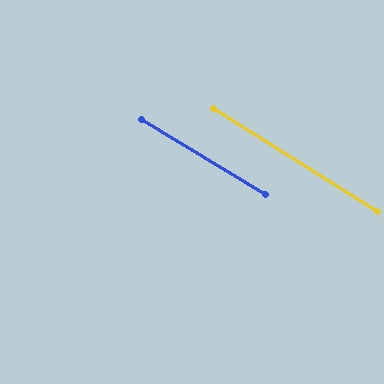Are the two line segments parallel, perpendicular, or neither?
Parallel — their directions differ by only 1.0°.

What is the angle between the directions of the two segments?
Approximately 1 degree.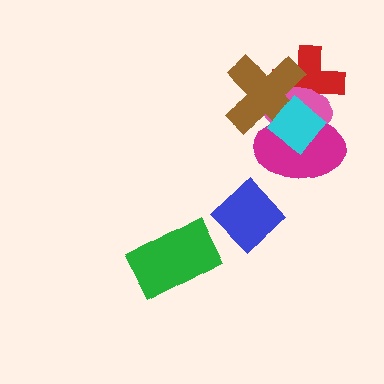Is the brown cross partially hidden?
Yes, it is partially covered by another shape.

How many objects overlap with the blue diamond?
0 objects overlap with the blue diamond.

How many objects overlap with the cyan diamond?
4 objects overlap with the cyan diamond.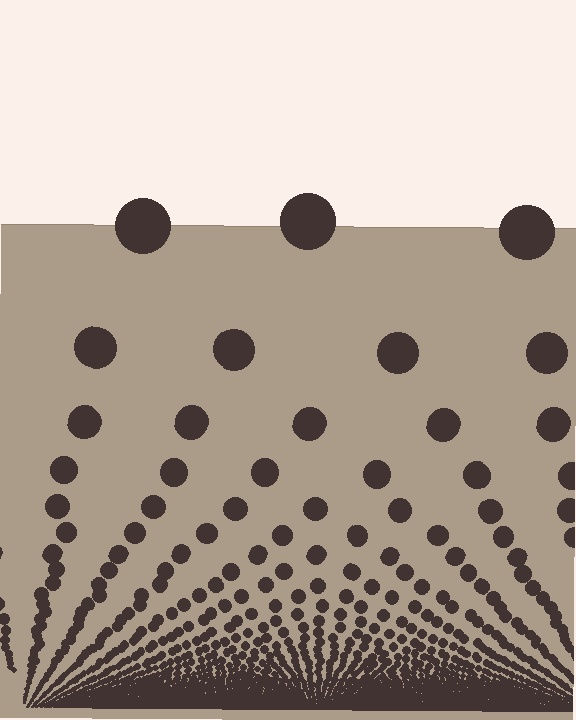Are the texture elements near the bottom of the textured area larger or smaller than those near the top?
Smaller. The gradient is inverted — elements near the bottom are smaller and denser.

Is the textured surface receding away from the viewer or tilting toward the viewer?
The surface appears to tilt toward the viewer. Texture elements get larger and sparser toward the top.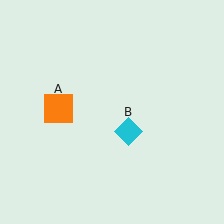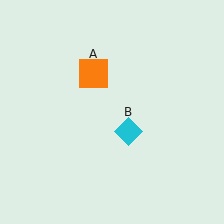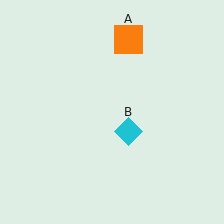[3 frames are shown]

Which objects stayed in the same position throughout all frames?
Cyan diamond (object B) remained stationary.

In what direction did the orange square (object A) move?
The orange square (object A) moved up and to the right.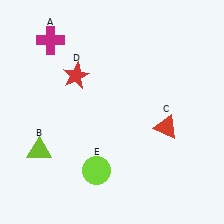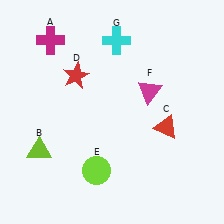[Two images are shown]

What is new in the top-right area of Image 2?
A magenta triangle (F) was added in the top-right area of Image 2.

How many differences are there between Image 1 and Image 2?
There are 2 differences between the two images.